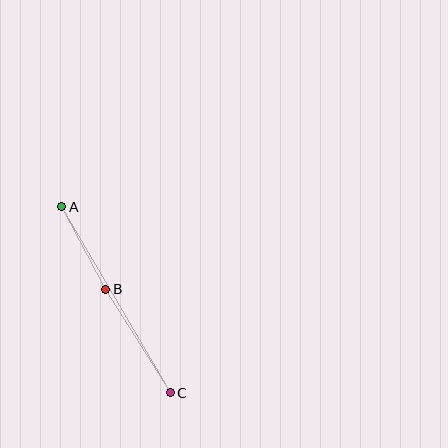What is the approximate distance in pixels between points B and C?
The distance between B and C is approximately 122 pixels.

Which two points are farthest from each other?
Points A and C are farthest from each other.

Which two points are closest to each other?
Points A and B are closest to each other.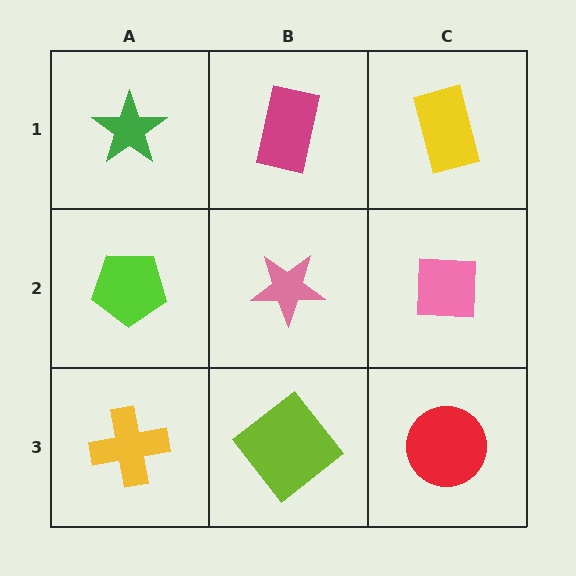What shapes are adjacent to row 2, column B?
A magenta rectangle (row 1, column B), a lime diamond (row 3, column B), a lime pentagon (row 2, column A), a pink square (row 2, column C).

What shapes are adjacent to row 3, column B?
A pink star (row 2, column B), a yellow cross (row 3, column A), a red circle (row 3, column C).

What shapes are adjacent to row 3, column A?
A lime pentagon (row 2, column A), a lime diamond (row 3, column B).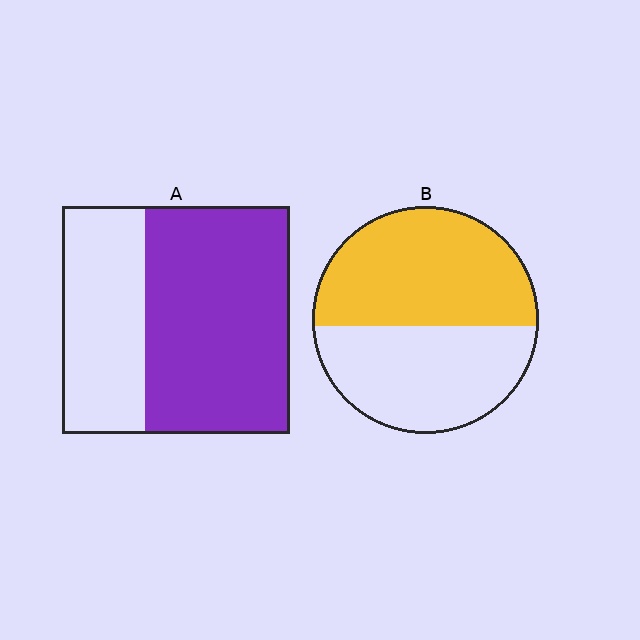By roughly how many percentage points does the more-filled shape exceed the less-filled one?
By roughly 10 percentage points (A over B).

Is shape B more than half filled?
Roughly half.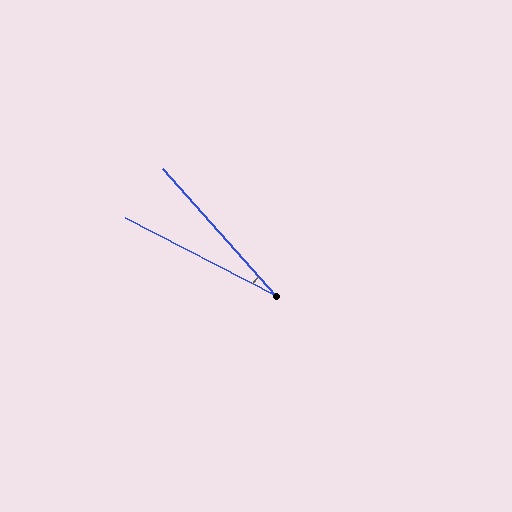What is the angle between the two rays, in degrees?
Approximately 21 degrees.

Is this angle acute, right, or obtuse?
It is acute.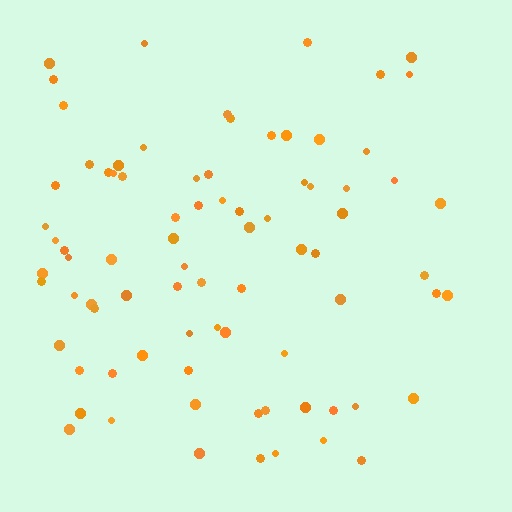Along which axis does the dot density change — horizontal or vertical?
Horizontal.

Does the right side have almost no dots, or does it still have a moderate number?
Still a moderate number, just noticeably fewer than the left.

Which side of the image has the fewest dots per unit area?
The right.